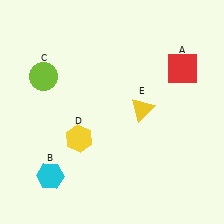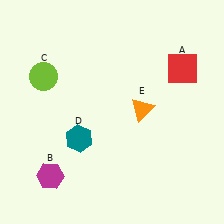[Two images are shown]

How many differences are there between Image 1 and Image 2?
There are 3 differences between the two images.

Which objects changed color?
B changed from cyan to magenta. D changed from yellow to teal. E changed from yellow to orange.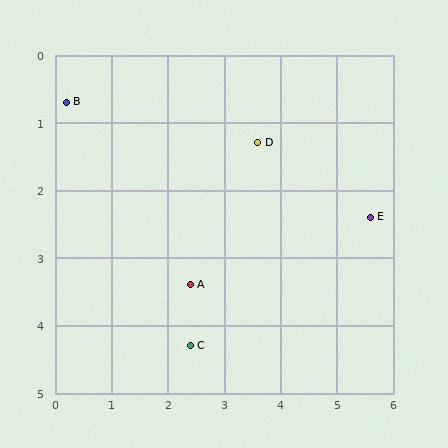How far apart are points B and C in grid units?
Points B and C are about 4.2 grid units apart.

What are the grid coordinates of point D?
Point D is at approximately (3.6, 1.3).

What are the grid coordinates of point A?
Point A is at approximately (2.4, 3.4).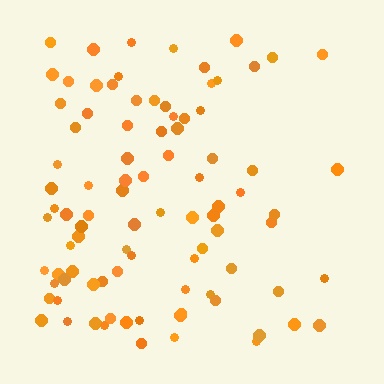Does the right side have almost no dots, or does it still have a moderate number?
Still a moderate number, just noticeably fewer than the left.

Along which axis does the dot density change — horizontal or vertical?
Horizontal.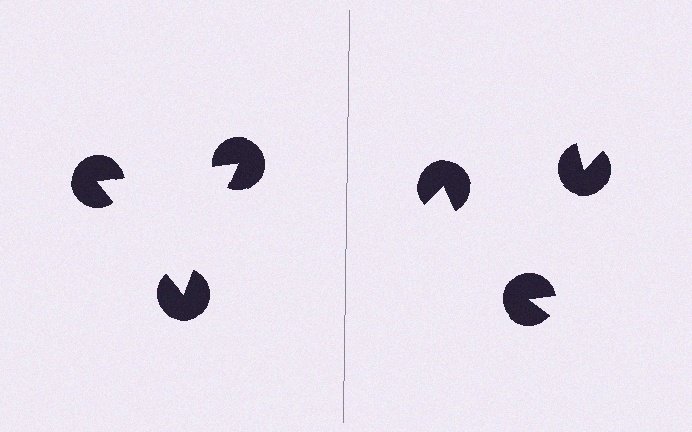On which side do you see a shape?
An illusory triangle appears on the left side. On the right side the wedge cuts are rotated, so no coherent shape forms.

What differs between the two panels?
The pac-man discs are positioned identically on both sides; only the wedge orientations differ. On the left they align to a triangle; on the right they are misaligned.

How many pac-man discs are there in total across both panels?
6 — 3 on each side.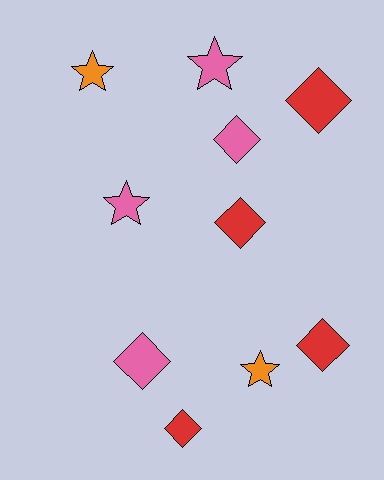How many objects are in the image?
There are 10 objects.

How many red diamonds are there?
There are 4 red diamonds.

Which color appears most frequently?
Pink, with 4 objects.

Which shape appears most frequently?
Diamond, with 6 objects.